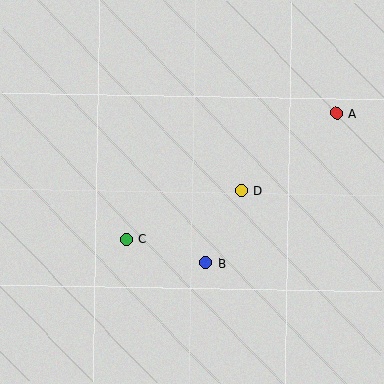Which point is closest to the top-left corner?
Point C is closest to the top-left corner.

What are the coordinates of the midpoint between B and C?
The midpoint between B and C is at (166, 251).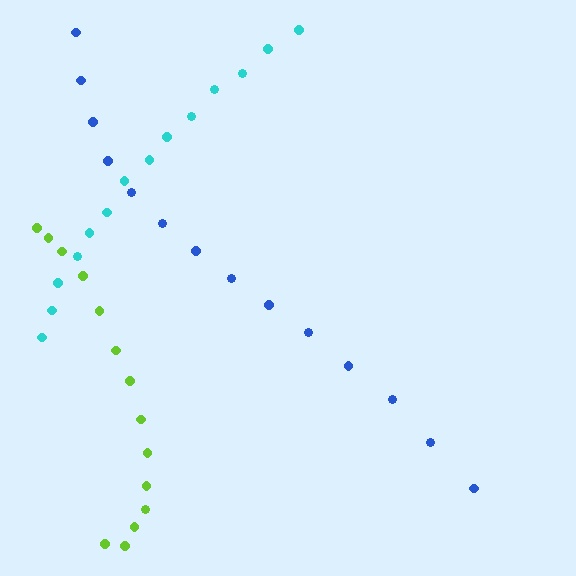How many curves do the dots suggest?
There are 3 distinct paths.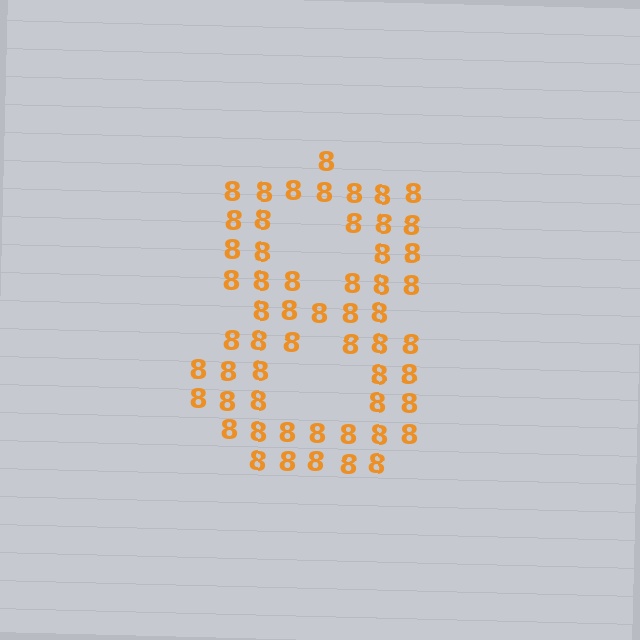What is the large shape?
The large shape is the digit 8.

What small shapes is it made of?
It is made of small digit 8's.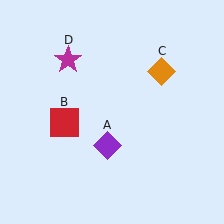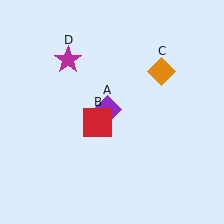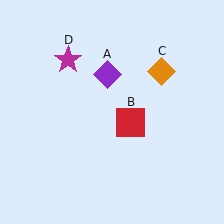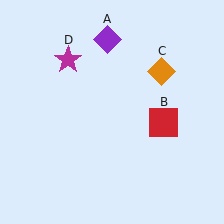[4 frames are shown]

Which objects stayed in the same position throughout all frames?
Orange diamond (object C) and magenta star (object D) remained stationary.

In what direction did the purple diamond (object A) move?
The purple diamond (object A) moved up.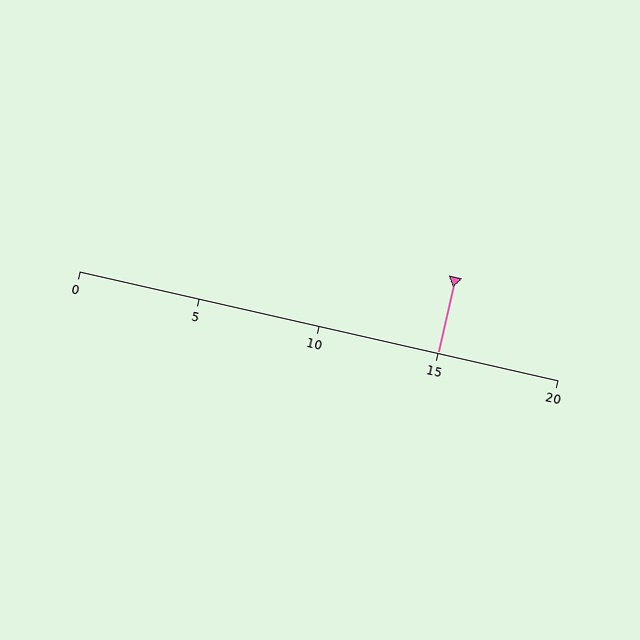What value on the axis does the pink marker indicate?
The marker indicates approximately 15.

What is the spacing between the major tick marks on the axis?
The major ticks are spaced 5 apart.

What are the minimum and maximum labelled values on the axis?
The axis runs from 0 to 20.